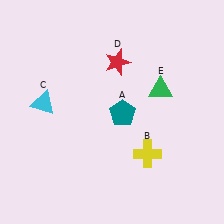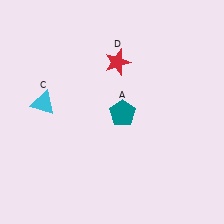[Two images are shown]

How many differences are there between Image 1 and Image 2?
There are 2 differences between the two images.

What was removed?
The green triangle (E), the yellow cross (B) were removed in Image 2.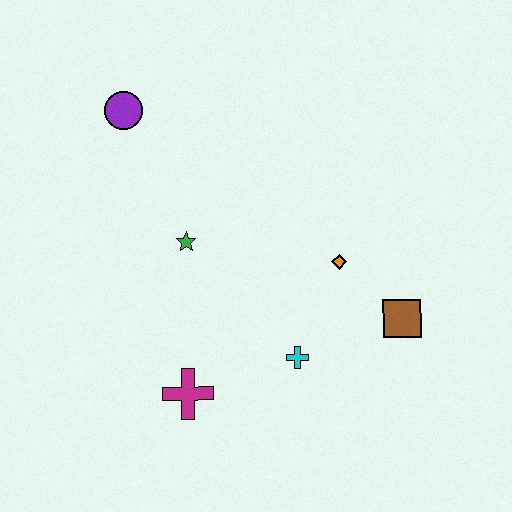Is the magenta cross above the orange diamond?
No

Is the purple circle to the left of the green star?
Yes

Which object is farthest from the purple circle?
The brown square is farthest from the purple circle.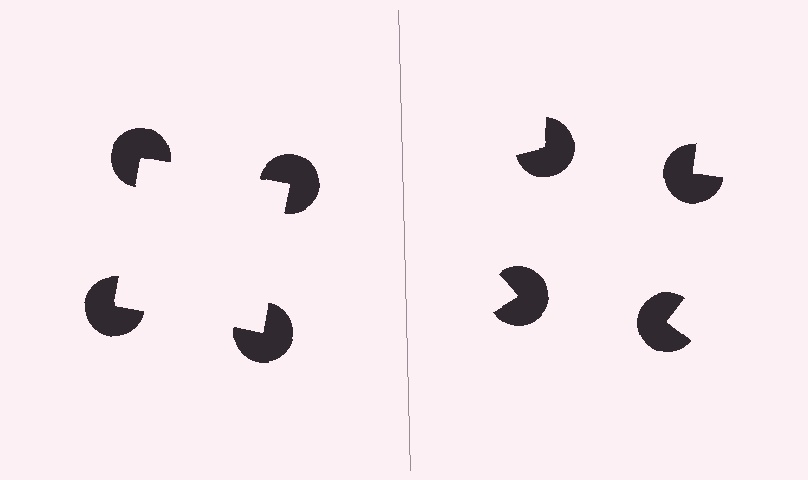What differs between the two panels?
The pac-man discs are positioned identically on both sides; only the wedge orientations differ. On the left they align to a square; on the right they are misaligned.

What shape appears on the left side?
An illusory square.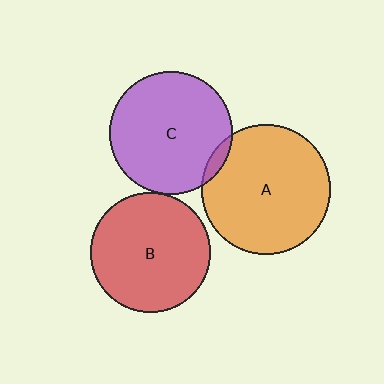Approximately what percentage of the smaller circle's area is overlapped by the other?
Approximately 5%.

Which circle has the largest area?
Circle A (orange).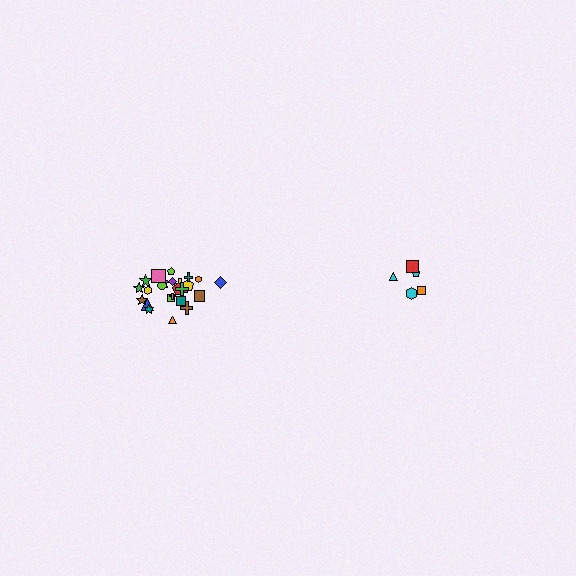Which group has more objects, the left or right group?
The left group.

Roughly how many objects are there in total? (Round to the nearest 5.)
Roughly 30 objects in total.